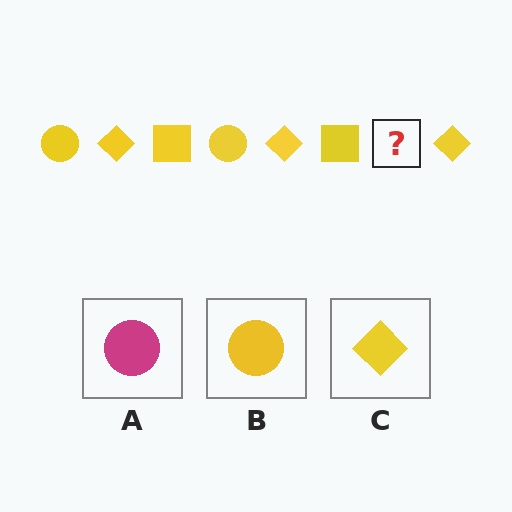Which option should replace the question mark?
Option B.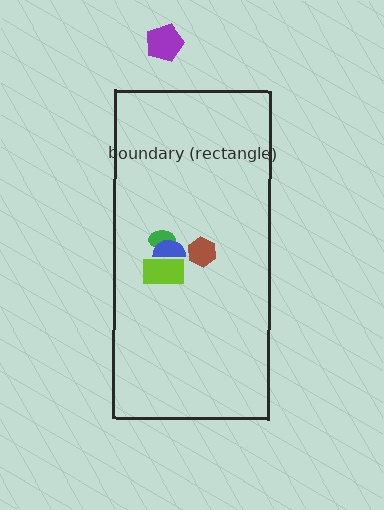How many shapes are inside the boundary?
4 inside, 1 outside.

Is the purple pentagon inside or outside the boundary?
Outside.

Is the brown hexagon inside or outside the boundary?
Inside.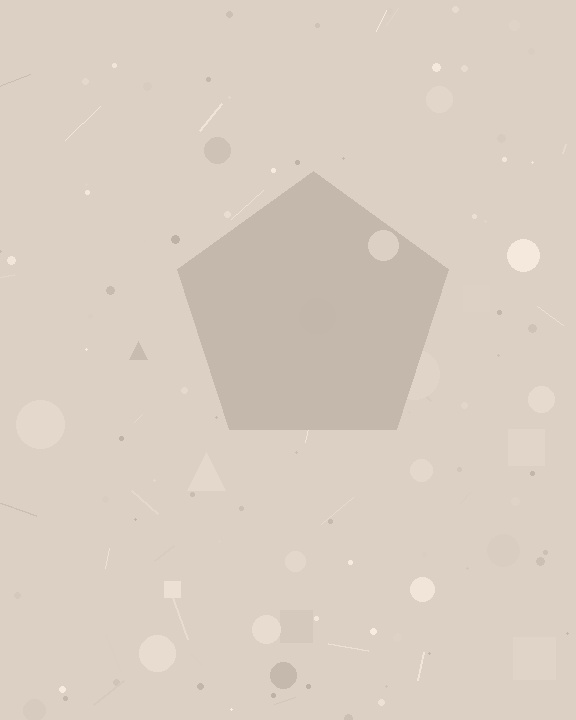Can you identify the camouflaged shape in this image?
The camouflaged shape is a pentagon.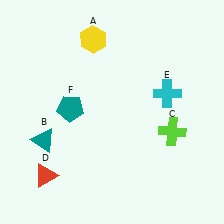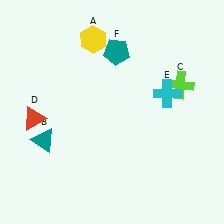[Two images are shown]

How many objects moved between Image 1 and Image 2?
3 objects moved between the two images.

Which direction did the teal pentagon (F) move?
The teal pentagon (F) moved up.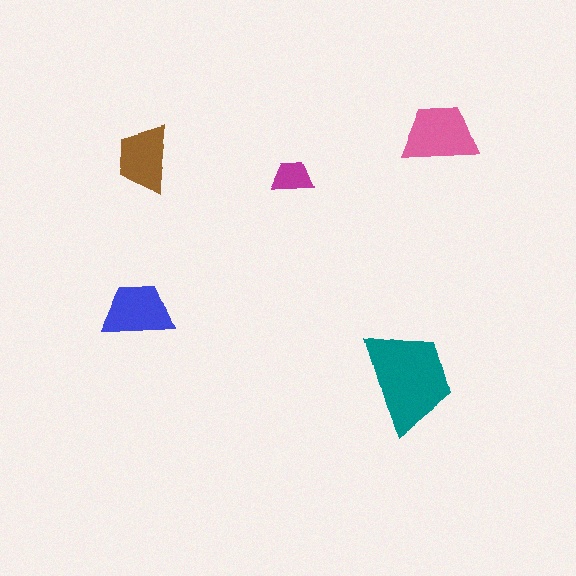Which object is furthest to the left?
The blue trapezoid is leftmost.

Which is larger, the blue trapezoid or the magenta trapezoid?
The blue one.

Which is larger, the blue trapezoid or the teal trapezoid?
The teal one.